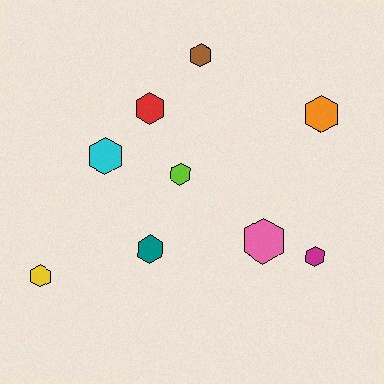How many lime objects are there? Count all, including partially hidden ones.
There is 1 lime object.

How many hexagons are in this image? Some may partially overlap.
There are 9 hexagons.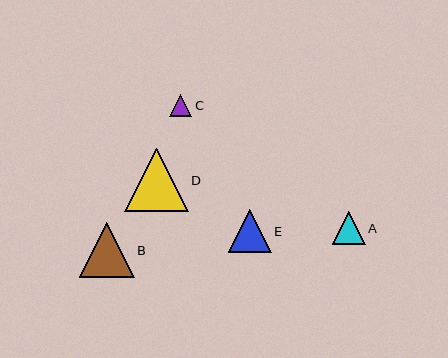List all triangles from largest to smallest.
From largest to smallest: D, B, E, A, C.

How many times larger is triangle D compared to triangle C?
Triangle D is approximately 2.9 times the size of triangle C.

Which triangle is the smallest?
Triangle C is the smallest with a size of approximately 22 pixels.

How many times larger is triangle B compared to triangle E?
Triangle B is approximately 1.3 times the size of triangle E.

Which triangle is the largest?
Triangle D is the largest with a size of approximately 63 pixels.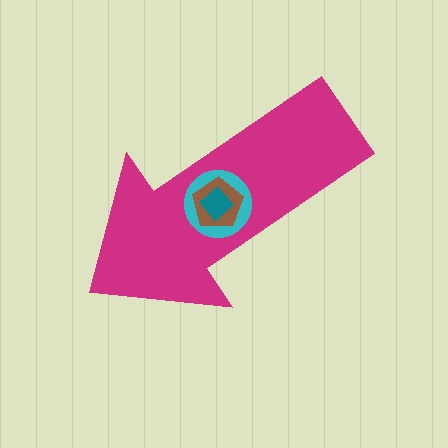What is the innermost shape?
The teal diamond.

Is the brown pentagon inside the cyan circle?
Yes.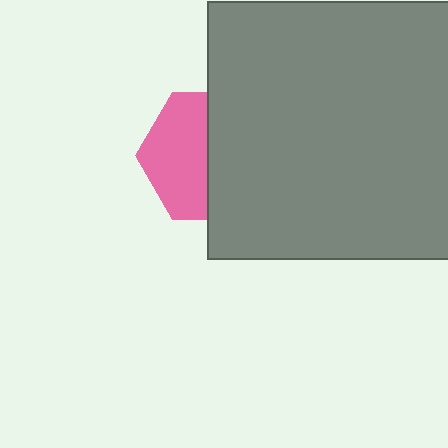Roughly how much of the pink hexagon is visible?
About half of it is visible (roughly 48%).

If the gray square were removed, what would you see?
You would see the complete pink hexagon.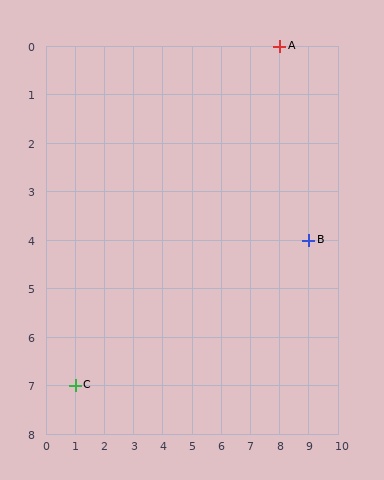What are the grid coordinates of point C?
Point C is at grid coordinates (1, 7).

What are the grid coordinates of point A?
Point A is at grid coordinates (8, 0).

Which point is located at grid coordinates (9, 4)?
Point B is at (9, 4).